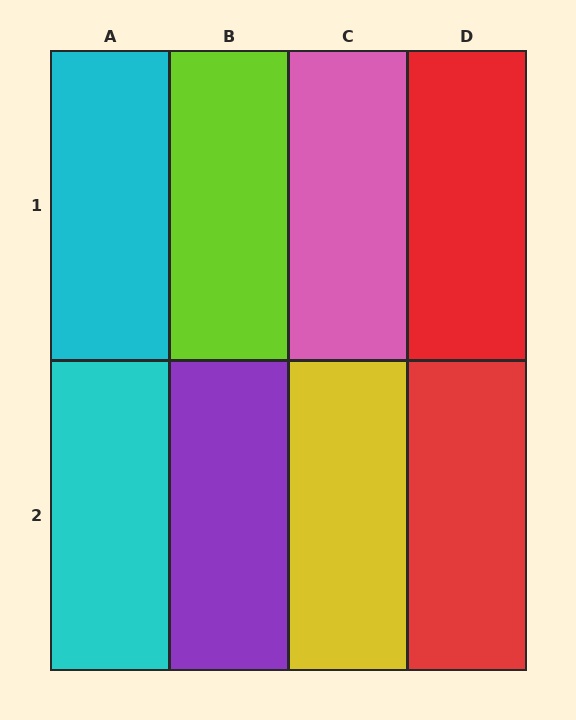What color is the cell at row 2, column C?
Yellow.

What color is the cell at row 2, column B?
Purple.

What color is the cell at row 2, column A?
Cyan.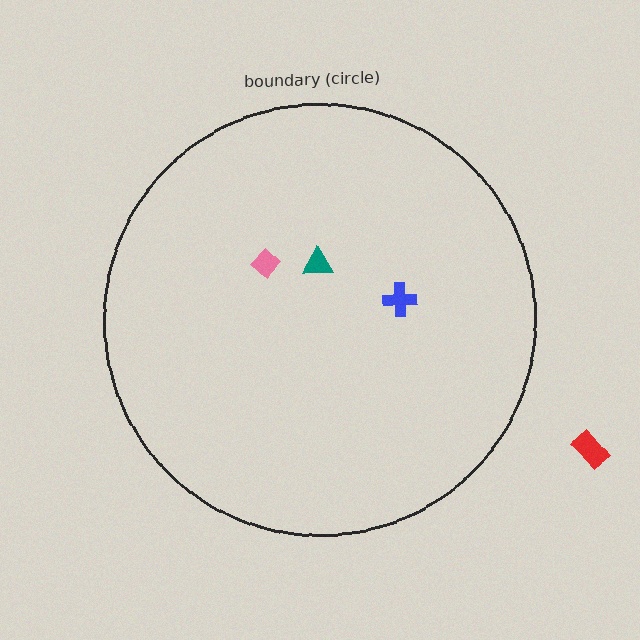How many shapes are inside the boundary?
3 inside, 1 outside.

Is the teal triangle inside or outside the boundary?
Inside.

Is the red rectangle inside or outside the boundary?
Outside.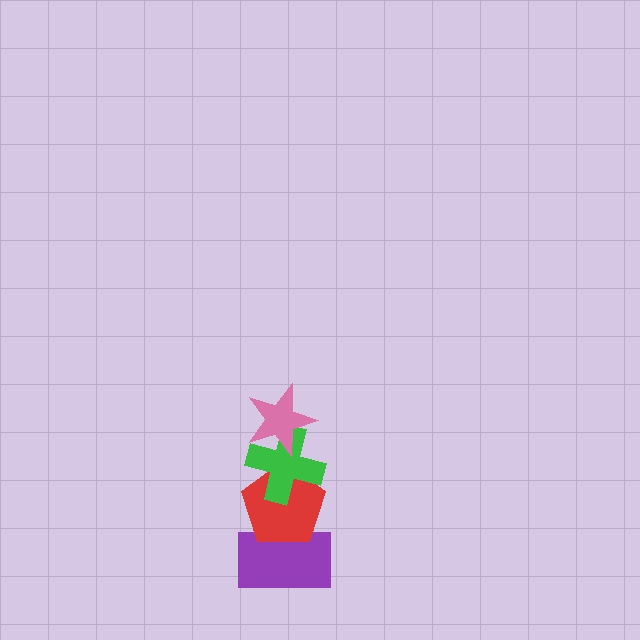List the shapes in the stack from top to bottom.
From top to bottom: the pink star, the green cross, the red pentagon, the purple rectangle.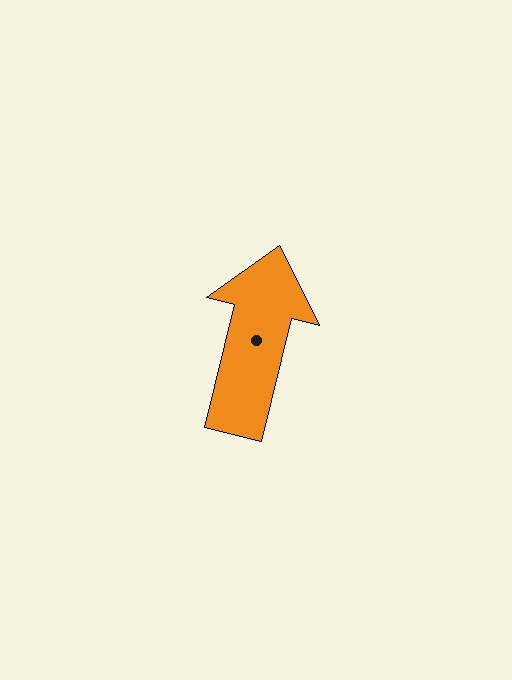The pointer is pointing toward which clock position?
Roughly 12 o'clock.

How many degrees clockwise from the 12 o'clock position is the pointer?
Approximately 14 degrees.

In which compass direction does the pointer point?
North.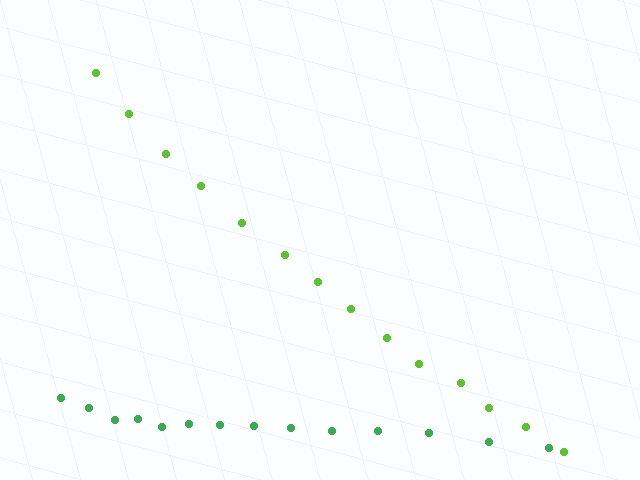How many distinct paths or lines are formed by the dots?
There are 2 distinct paths.